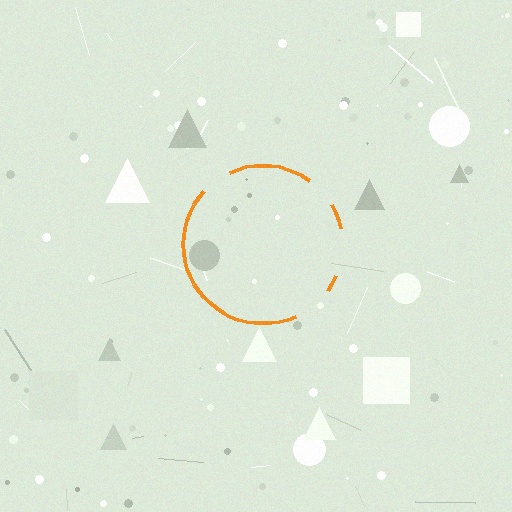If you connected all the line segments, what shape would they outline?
They would outline a circle.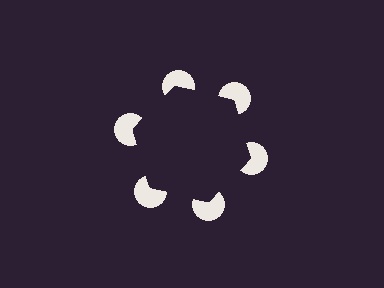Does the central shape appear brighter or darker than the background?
It typically appears slightly darker than the background, even though no actual brightness change is drawn.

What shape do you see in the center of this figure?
An illusory hexagon — its edges are inferred from the aligned wedge cuts in the pac-man discs, not physically drawn.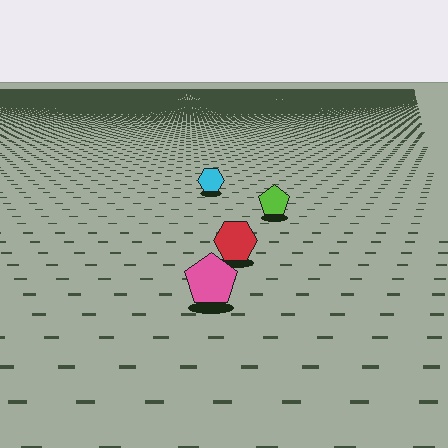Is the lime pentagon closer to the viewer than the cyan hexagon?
Yes. The lime pentagon is closer — you can tell from the texture gradient: the ground texture is coarser near it.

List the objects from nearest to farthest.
From nearest to farthest: the pink pentagon, the red hexagon, the lime pentagon, the cyan hexagon.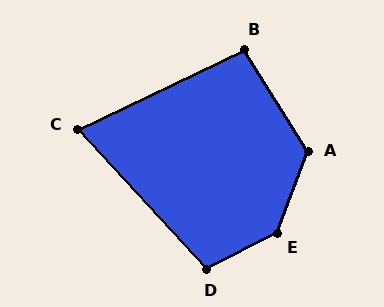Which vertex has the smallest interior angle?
C, at approximately 73 degrees.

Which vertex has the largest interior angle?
E, at approximately 138 degrees.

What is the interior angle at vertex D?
Approximately 106 degrees (obtuse).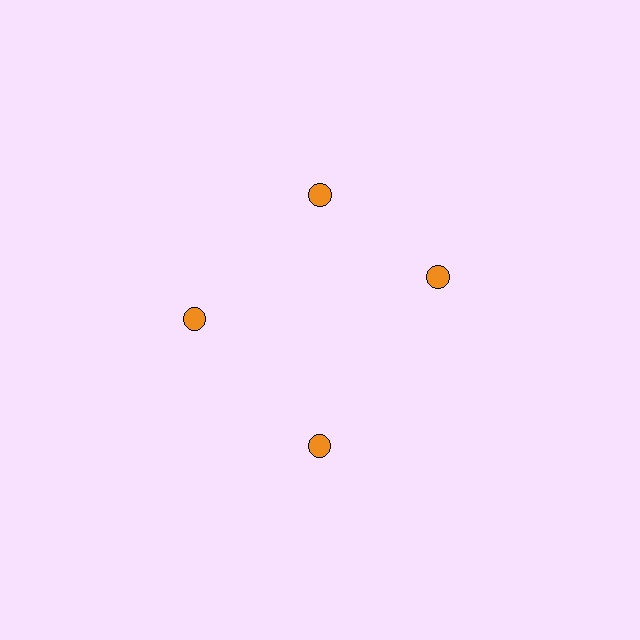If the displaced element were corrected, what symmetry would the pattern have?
It would have 4-fold rotational symmetry — the pattern would map onto itself every 90 degrees.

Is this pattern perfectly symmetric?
No. The 4 orange circles are arranged in a ring, but one element near the 3 o'clock position is rotated out of alignment along the ring, breaking the 4-fold rotational symmetry.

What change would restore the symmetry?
The symmetry would be restored by rotating it back into even spacing with its neighbors so that all 4 circles sit at equal angles and equal distance from the center.